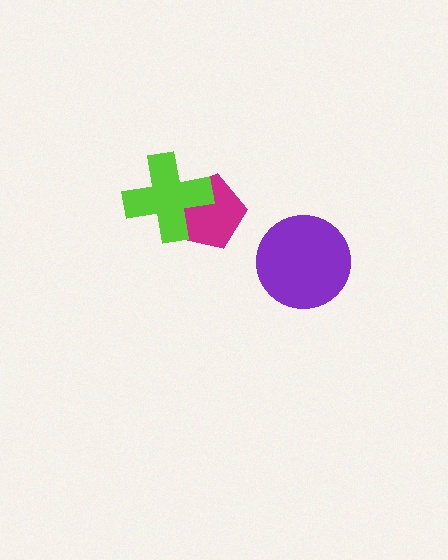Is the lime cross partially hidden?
No, no other shape covers it.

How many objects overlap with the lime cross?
1 object overlaps with the lime cross.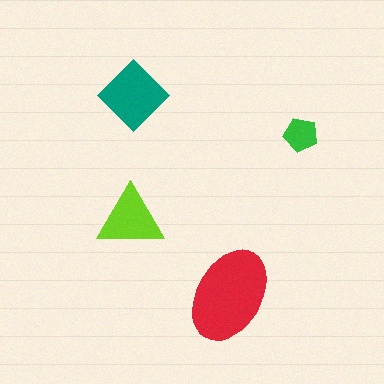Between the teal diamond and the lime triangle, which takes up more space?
The teal diamond.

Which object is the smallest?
The green pentagon.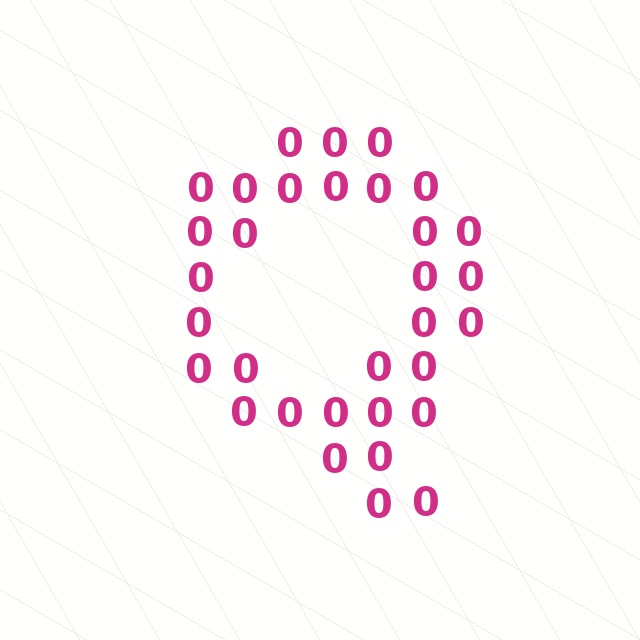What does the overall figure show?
The overall figure shows the letter Q.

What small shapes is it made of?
It is made of small digit 0's.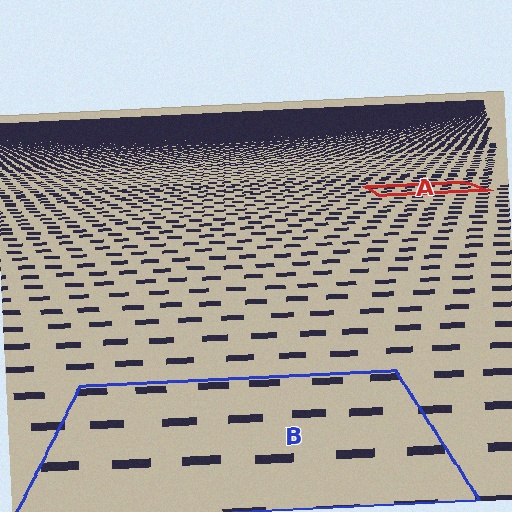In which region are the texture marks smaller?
The texture marks are smaller in region A, because it is farther away.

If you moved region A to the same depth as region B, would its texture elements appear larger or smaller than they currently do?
They would appear larger. At a closer depth, the same texture elements are projected at a bigger on-screen size.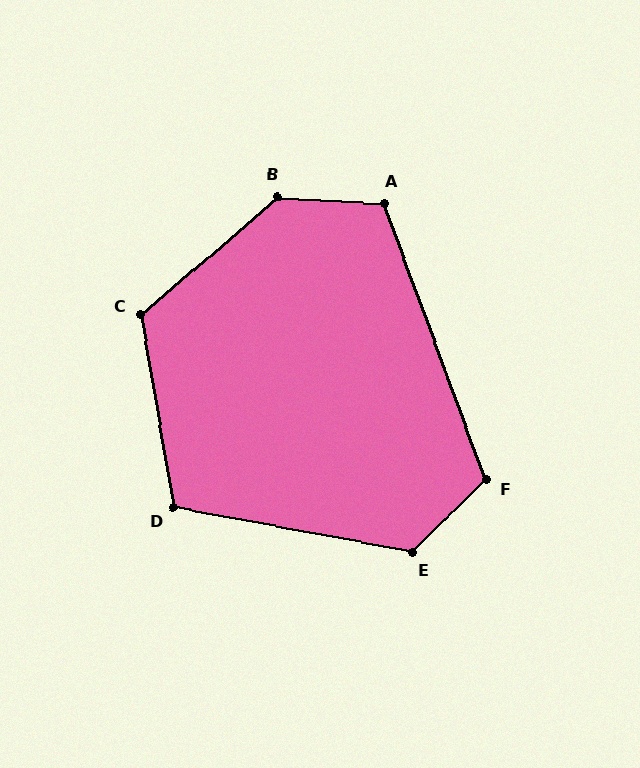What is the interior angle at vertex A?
Approximately 114 degrees (obtuse).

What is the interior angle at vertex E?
Approximately 125 degrees (obtuse).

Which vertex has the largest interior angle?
B, at approximately 136 degrees.